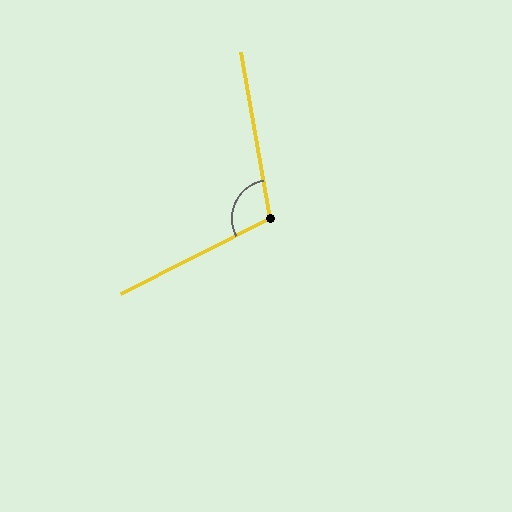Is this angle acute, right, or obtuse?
It is obtuse.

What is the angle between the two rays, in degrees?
Approximately 107 degrees.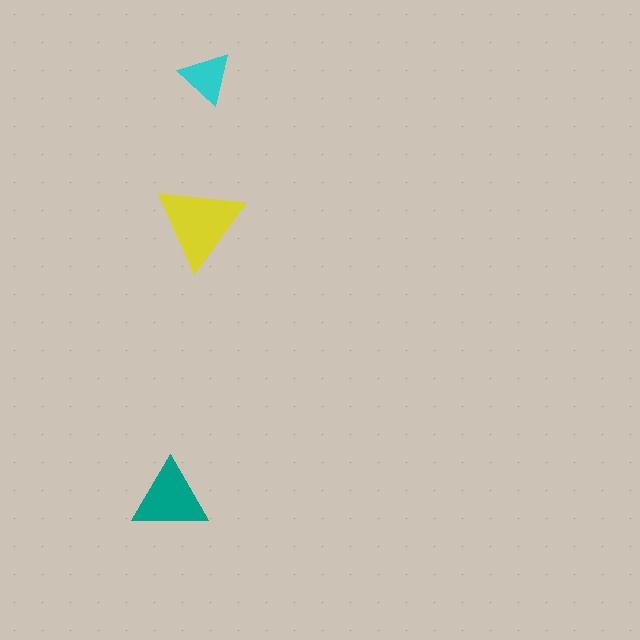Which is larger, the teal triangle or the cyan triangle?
The teal one.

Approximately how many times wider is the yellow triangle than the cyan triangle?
About 1.5 times wider.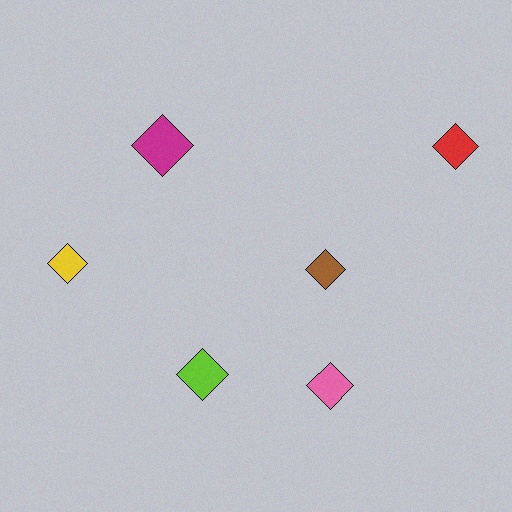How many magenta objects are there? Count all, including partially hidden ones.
There is 1 magenta object.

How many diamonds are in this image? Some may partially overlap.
There are 6 diamonds.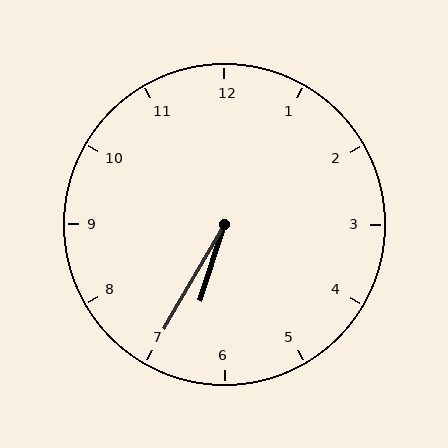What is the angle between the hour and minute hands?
Approximately 12 degrees.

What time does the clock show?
6:35.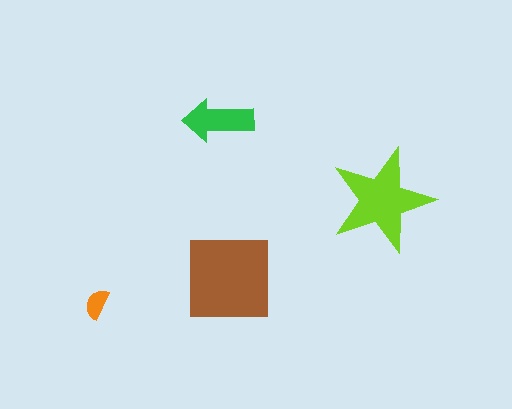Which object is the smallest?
The orange semicircle.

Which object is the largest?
The brown square.